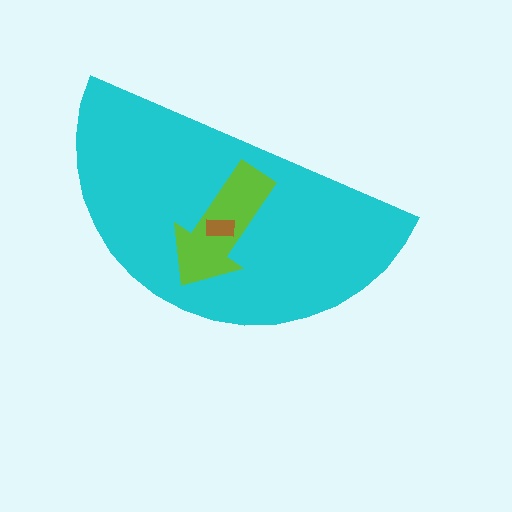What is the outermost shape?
The cyan semicircle.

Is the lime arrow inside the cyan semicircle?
Yes.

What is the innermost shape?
The brown rectangle.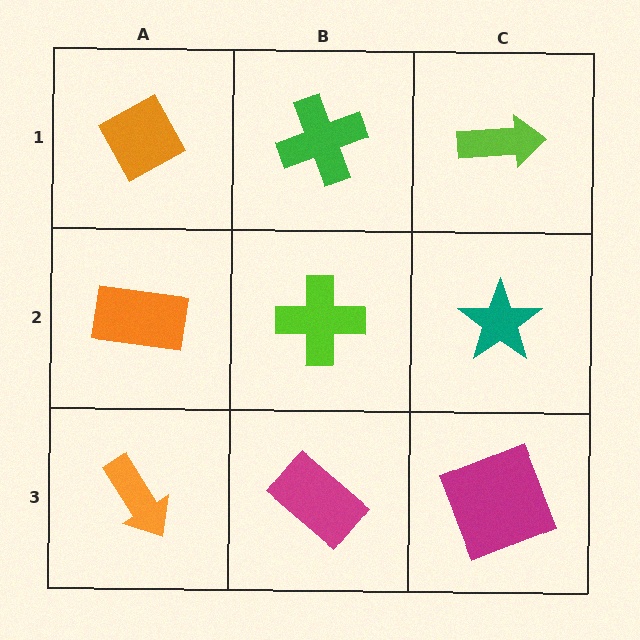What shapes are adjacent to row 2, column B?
A green cross (row 1, column B), a magenta rectangle (row 3, column B), an orange rectangle (row 2, column A), a teal star (row 2, column C).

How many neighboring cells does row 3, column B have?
3.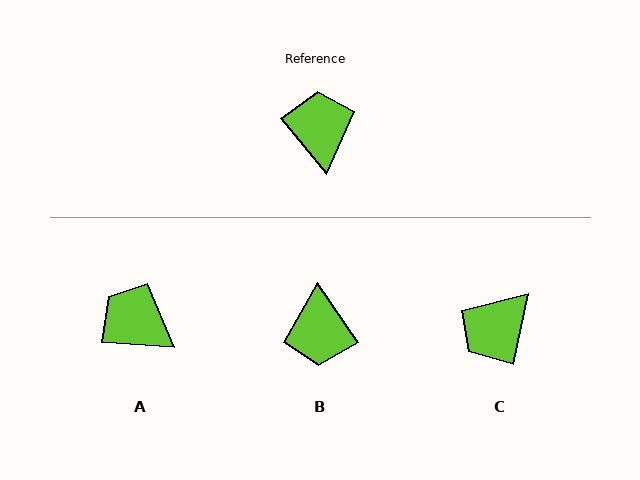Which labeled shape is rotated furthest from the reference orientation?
B, about 174 degrees away.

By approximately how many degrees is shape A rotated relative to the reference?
Approximately 47 degrees counter-clockwise.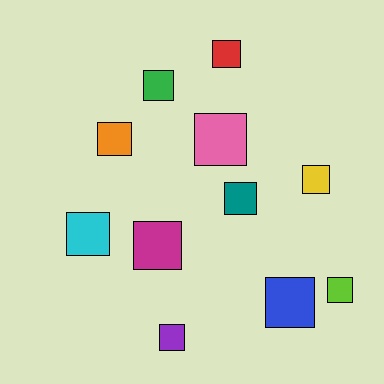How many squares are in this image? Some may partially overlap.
There are 11 squares.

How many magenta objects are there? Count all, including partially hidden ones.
There is 1 magenta object.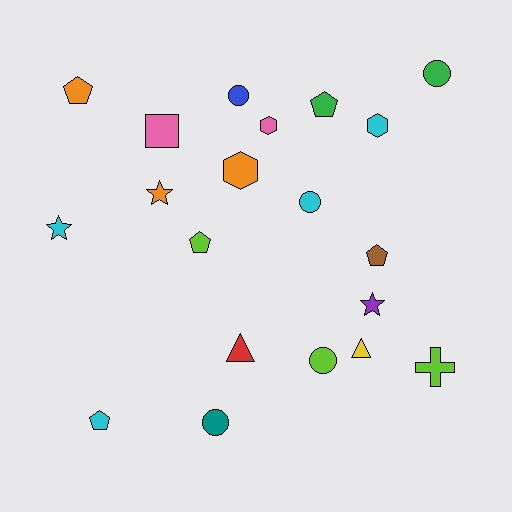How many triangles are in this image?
There are 2 triangles.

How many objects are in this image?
There are 20 objects.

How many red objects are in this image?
There is 1 red object.